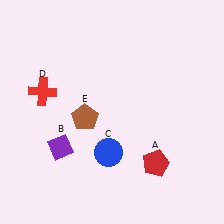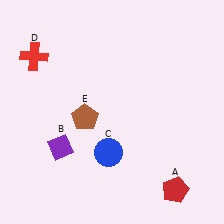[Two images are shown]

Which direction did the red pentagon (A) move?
The red pentagon (A) moved down.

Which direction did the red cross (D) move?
The red cross (D) moved up.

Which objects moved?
The objects that moved are: the red pentagon (A), the red cross (D).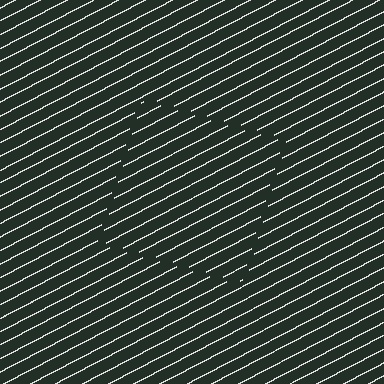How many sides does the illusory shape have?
4 sides — the line-ends trace a square.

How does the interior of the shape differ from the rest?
The interior of the shape contains the same grating, shifted by half a period — the contour is defined by the phase discontinuity where line-ends from the inner and outer gratings abut.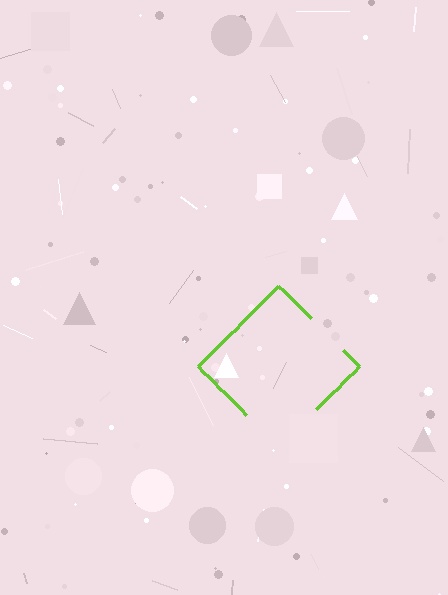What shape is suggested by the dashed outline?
The dashed outline suggests a diamond.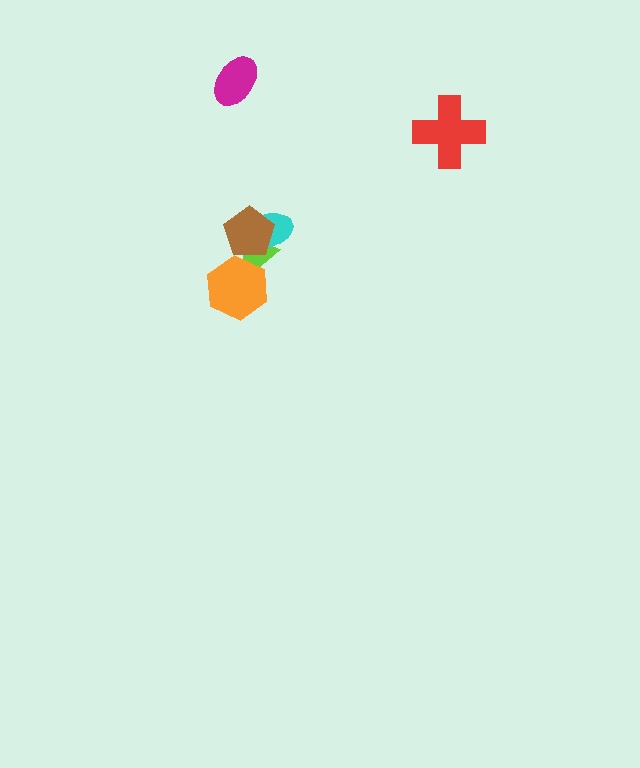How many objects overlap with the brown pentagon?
2 objects overlap with the brown pentagon.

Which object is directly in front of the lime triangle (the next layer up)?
The cyan ellipse is directly in front of the lime triangle.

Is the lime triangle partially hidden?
Yes, it is partially covered by another shape.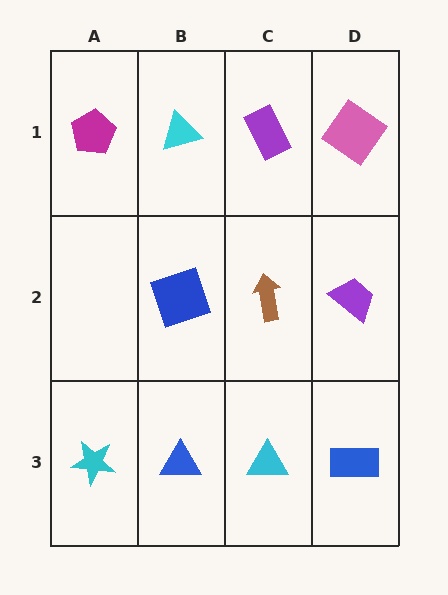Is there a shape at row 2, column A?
No, that cell is empty.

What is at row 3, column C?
A cyan triangle.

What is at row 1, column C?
A purple rectangle.